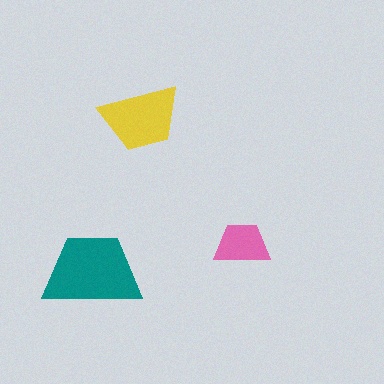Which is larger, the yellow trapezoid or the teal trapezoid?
The teal one.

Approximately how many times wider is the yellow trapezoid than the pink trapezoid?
About 1.5 times wider.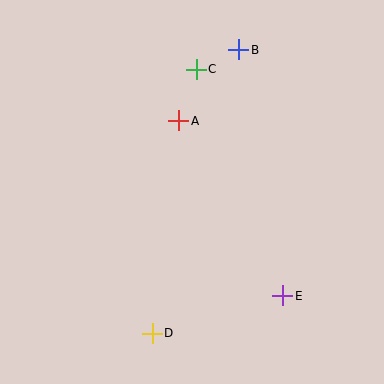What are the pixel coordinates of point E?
Point E is at (283, 296).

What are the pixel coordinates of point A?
Point A is at (179, 121).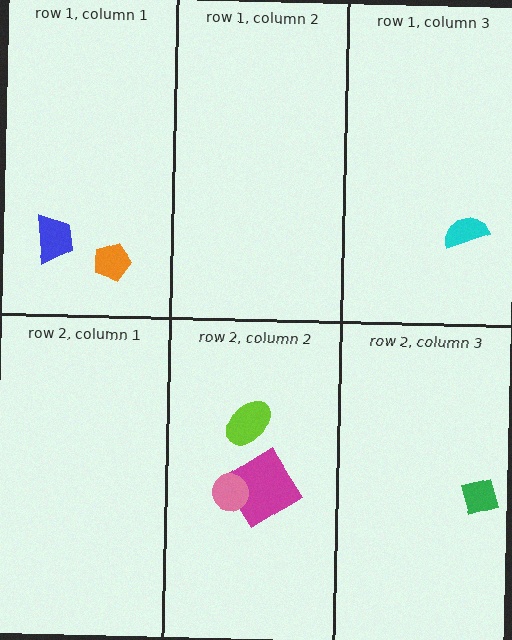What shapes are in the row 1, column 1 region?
The blue trapezoid, the orange pentagon.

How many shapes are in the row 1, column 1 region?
2.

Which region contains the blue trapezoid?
The row 1, column 1 region.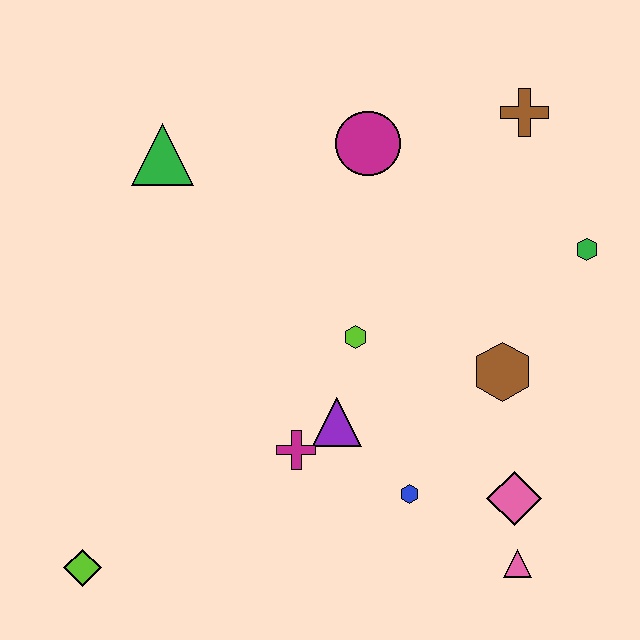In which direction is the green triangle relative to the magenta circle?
The green triangle is to the left of the magenta circle.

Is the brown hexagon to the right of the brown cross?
No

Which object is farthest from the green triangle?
The pink triangle is farthest from the green triangle.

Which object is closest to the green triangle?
The magenta circle is closest to the green triangle.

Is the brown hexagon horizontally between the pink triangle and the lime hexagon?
Yes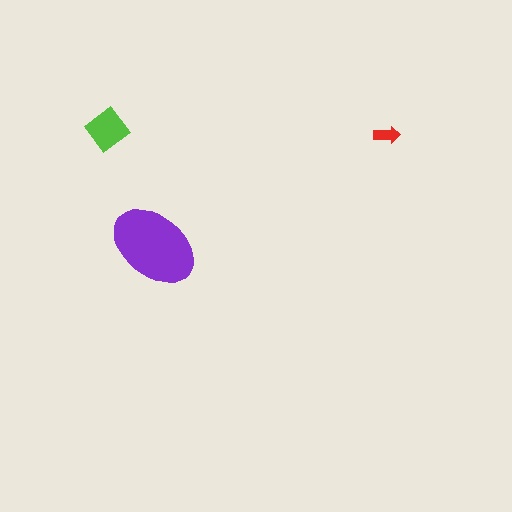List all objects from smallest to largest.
The red arrow, the lime diamond, the purple ellipse.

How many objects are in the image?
There are 3 objects in the image.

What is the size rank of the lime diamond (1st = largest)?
2nd.